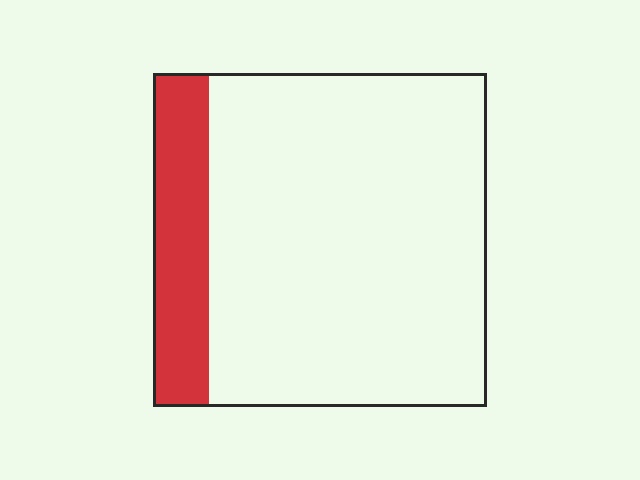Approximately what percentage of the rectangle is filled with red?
Approximately 15%.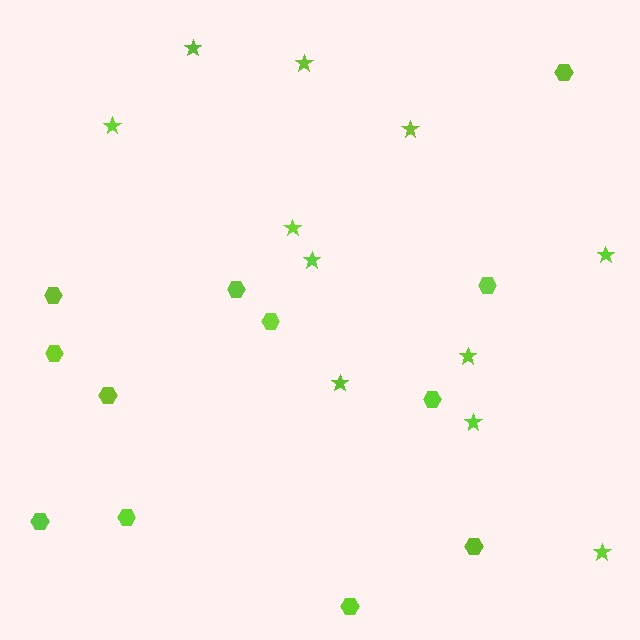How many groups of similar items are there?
There are 2 groups: one group of stars (11) and one group of hexagons (12).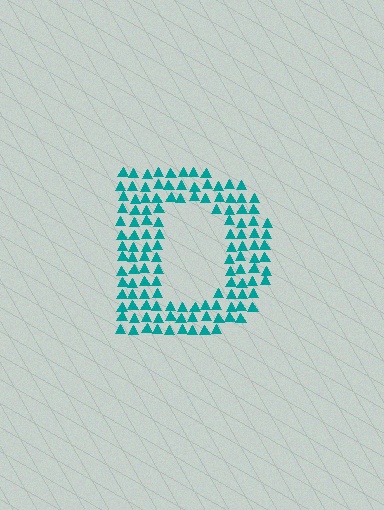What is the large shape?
The large shape is the letter D.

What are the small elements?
The small elements are triangles.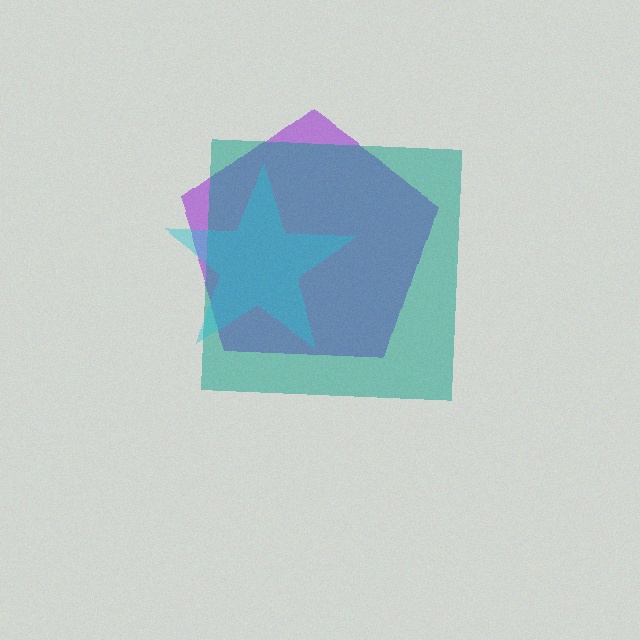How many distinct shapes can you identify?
There are 3 distinct shapes: a purple pentagon, a teal square, a cyan star.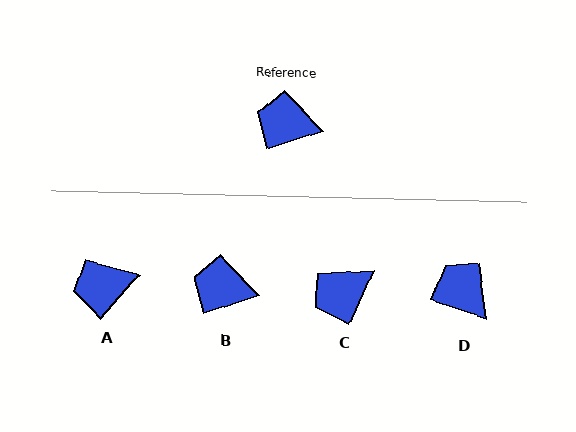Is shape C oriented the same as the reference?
No, it is off by about 48 degrees.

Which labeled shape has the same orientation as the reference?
B.